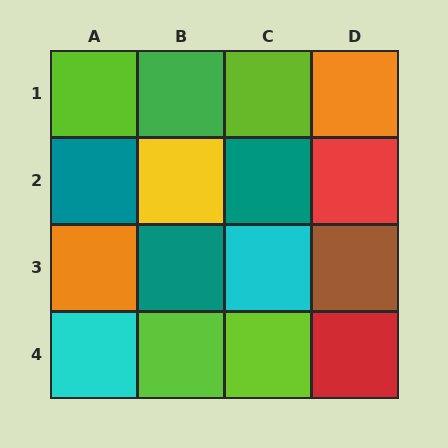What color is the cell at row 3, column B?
Teal.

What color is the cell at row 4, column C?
Lime.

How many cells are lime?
4 cells are lime.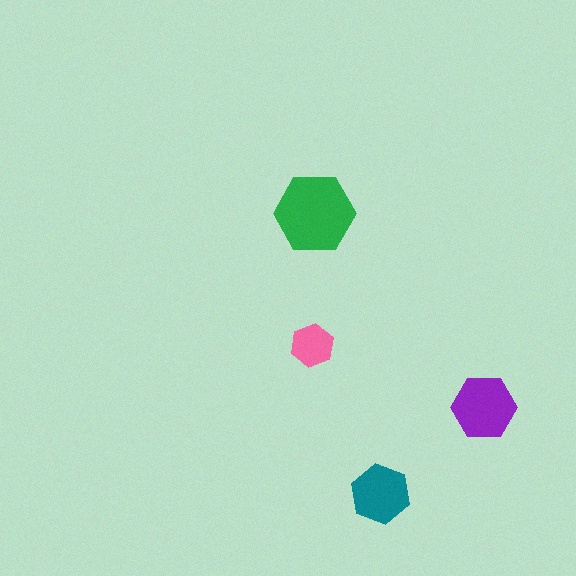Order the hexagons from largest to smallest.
the green one, the purple one, the teal one, the pink one.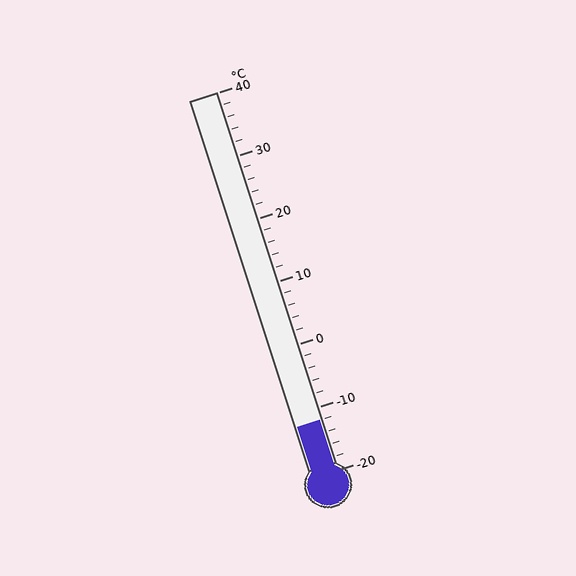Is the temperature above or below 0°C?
The temperature is below 0°C.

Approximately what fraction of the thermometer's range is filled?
The thermometer is filled to approximately 15% of its range.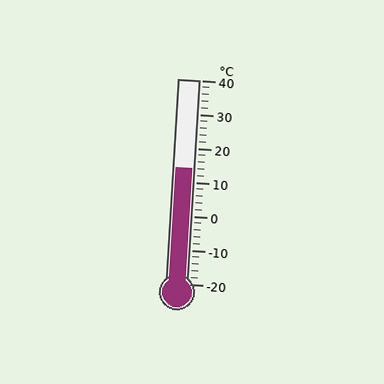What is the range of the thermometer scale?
The thermometer scale ranges from -20°C to 40°C.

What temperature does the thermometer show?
The thermometer shows approximately 14°C.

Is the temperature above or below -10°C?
The temperature is above -10°C.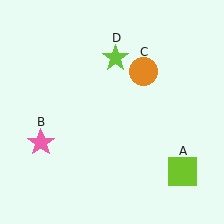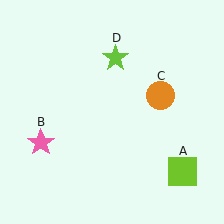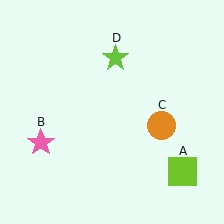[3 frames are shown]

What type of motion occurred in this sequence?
The orange circle (object C) rotated clockwise around the center of the scene.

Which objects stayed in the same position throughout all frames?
Lime square (object A) and pink star (object B) and lime star (object D) remained stationary.